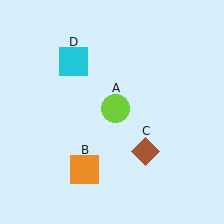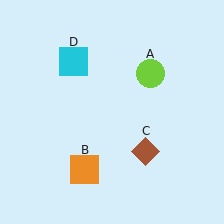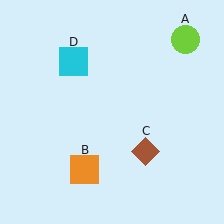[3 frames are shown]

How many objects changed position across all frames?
1 object changed position: lime circle (object A).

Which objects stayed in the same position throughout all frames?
Orange square (object B) and brown diamond (object C) and cyan square (object D) remained stationary.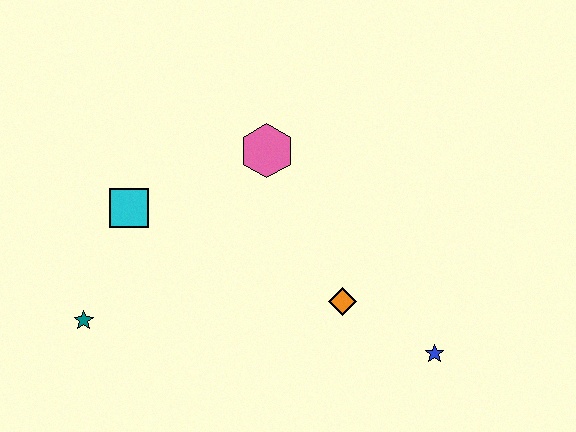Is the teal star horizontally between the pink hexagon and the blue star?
No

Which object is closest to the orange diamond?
The blue star is closest to the orange diamond.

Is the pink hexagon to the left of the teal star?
No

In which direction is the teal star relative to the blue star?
The teal star is to the left of the blue star.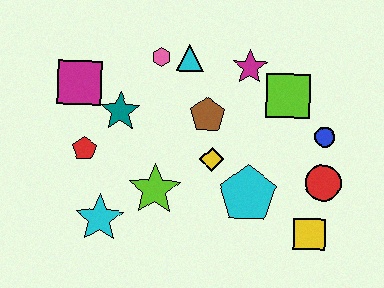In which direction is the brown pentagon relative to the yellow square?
The brown pentagon is above the yellow square.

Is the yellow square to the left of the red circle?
Yes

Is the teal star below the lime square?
Yes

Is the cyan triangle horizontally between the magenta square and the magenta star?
Yes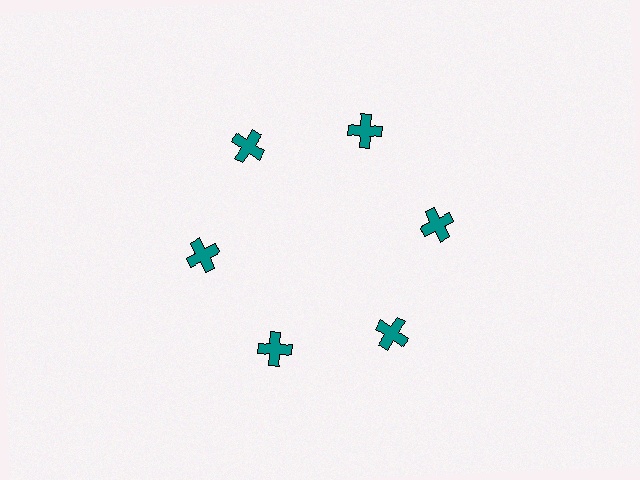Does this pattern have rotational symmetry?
Yes, this pattern has 6-fold rotational symmetry. It looks the same after rotating 60 degrees around the center.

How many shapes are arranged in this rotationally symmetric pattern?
There are 6 shapes, arranged in 6 groups of 1.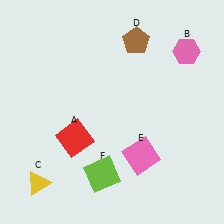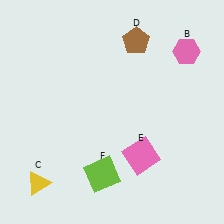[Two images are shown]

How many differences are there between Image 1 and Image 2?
There is 1 difference between the two images.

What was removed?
The red square (A) was removed in Image 2.